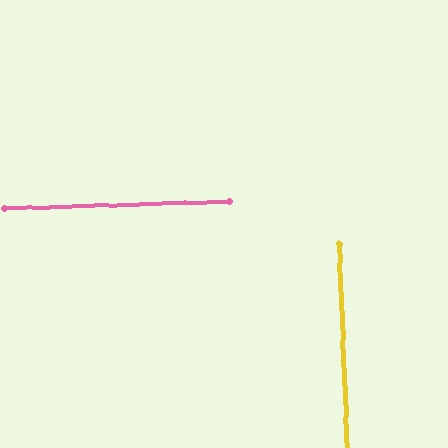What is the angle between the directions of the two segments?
Approximately 90 degrees.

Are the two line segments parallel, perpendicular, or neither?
Perpendicular — they meet at approximately 90°.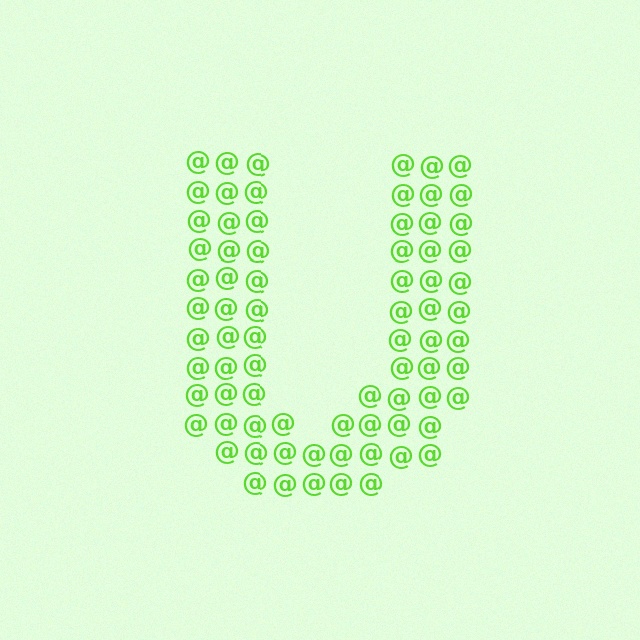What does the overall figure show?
The overall figure shows the letter U.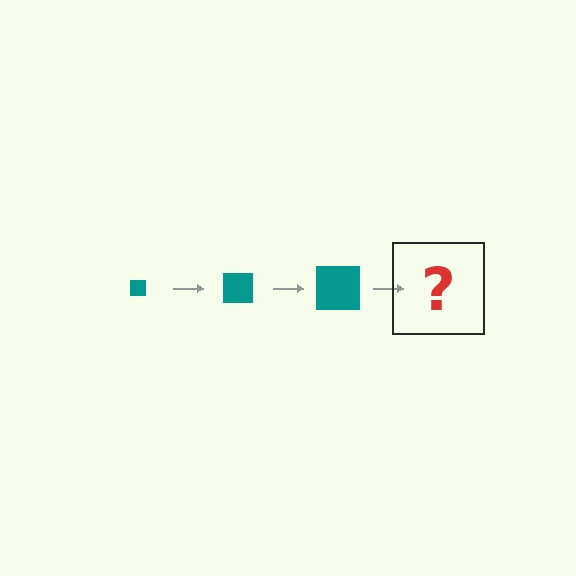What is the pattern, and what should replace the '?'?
The pattern is that the square gets progressively larger each step. The '?' should be a teal square, larger than the previous one.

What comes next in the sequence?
The next element should be a teal square, larger than the previous one.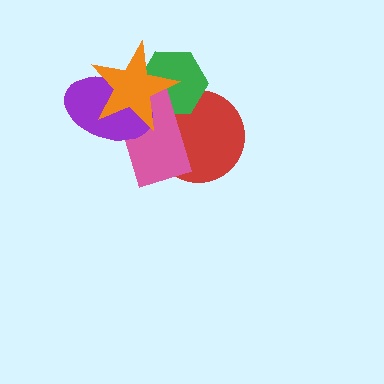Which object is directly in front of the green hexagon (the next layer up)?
The pink rectangle is directly in front of the green hexagon.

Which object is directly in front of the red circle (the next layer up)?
The green hexagon is directly in front of the red circle.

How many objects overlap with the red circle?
3 objects overlap with the red circle.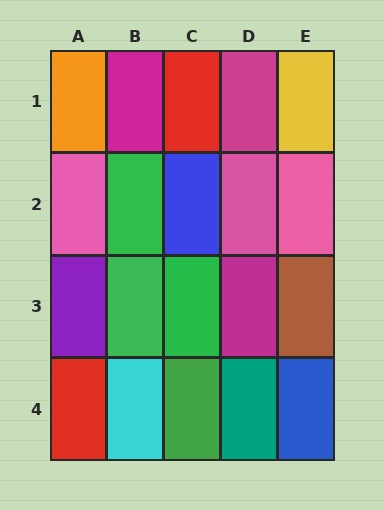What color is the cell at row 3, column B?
Green.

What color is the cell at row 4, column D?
Teal.